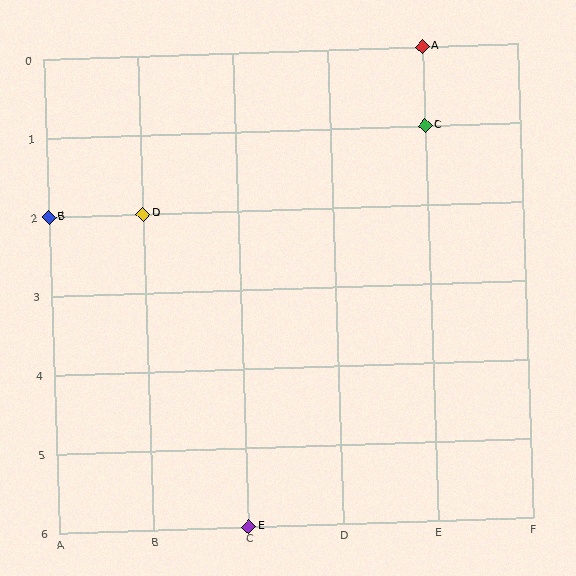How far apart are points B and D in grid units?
Points B and D are 1 column apart.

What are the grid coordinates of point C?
Point C is at grid coordinates (E, 1).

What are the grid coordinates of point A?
Point A is at grid coordinates (E, 0).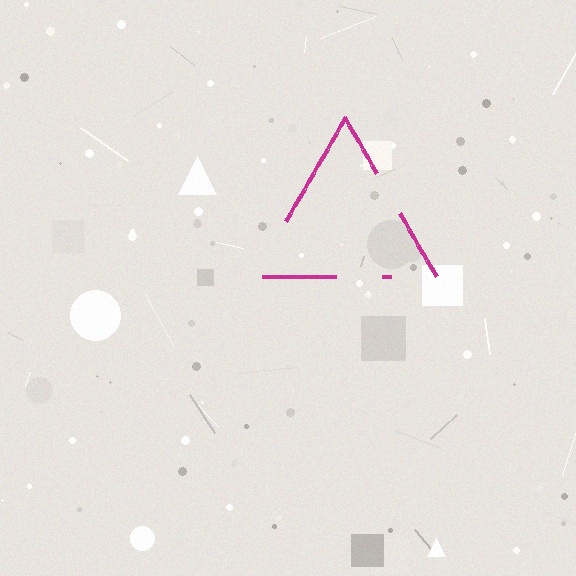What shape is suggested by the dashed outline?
The dashed outline suggests a triangle.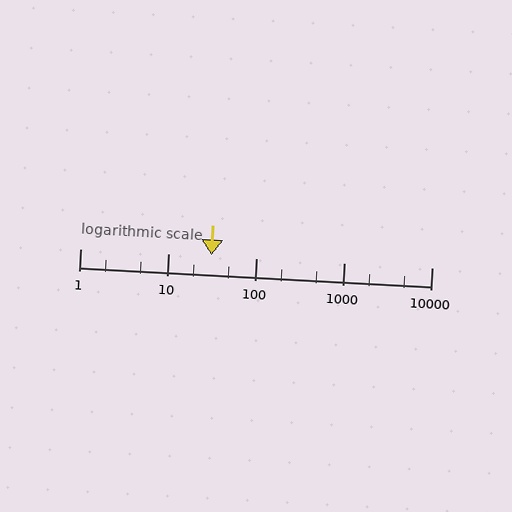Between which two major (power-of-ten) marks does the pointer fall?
The pointer is between 10 and 100.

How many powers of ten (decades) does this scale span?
The scale spans 4 decades, from 1 to 10000.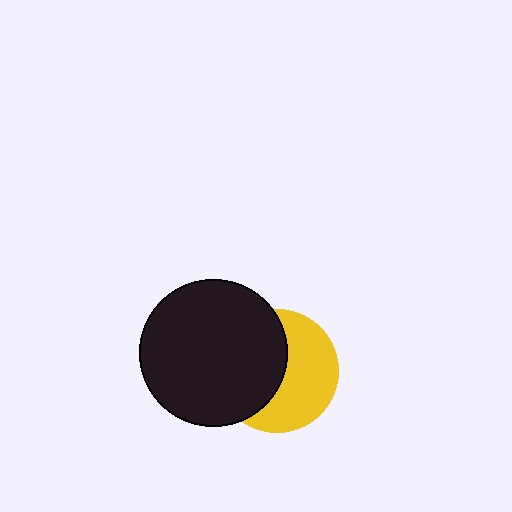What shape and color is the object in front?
The object in front is a black circle.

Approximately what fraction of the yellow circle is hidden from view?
Roughly 49% of the yellow circle is hidden behind the black circle.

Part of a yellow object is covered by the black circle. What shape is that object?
It is a circle.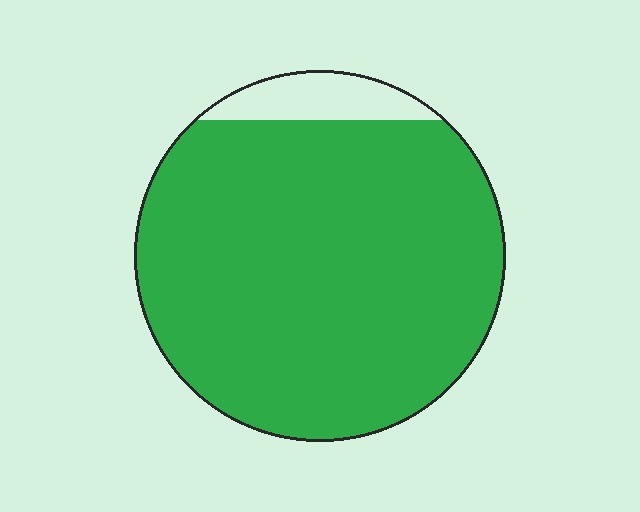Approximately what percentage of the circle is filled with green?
Approximately 90%.